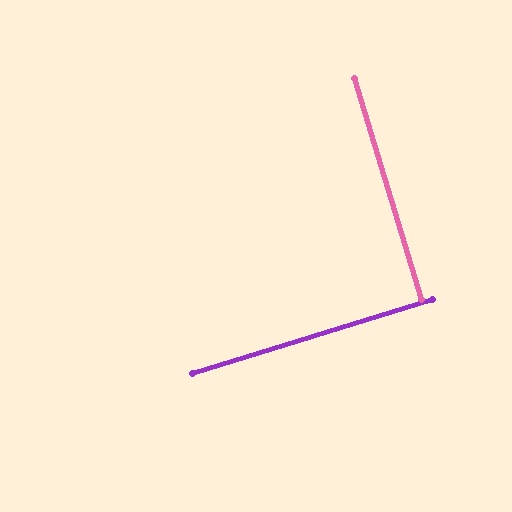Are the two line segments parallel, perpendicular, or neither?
Perpendicular — they meet at approximately 90°.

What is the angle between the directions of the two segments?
Approximately 90 degrees.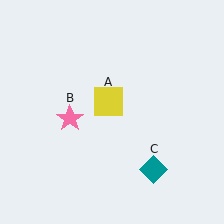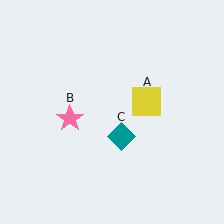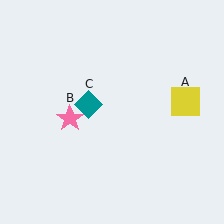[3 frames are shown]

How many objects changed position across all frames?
2 objects changed position: yellow square (object A), teal diamond (object C).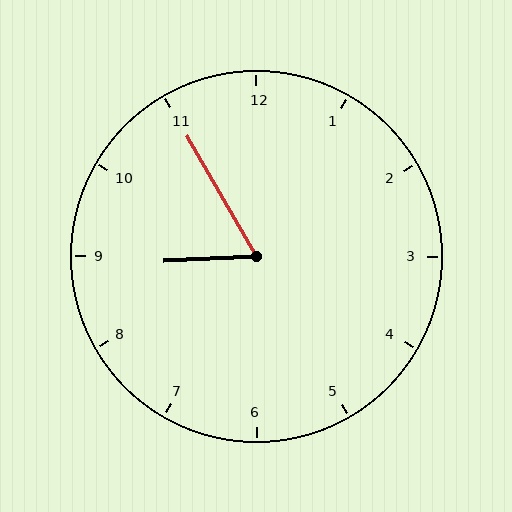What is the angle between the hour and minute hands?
Approximately 62 degrees.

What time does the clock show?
8:55.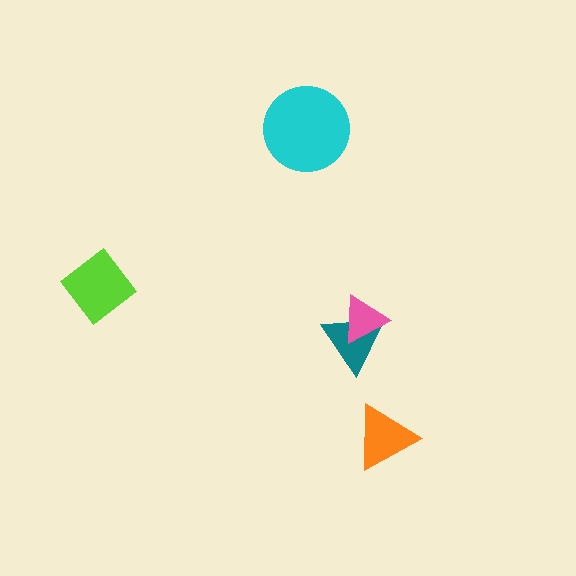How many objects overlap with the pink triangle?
1 object overlaps with the pink triangle.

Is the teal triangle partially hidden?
Yes, it is partially covered by another shape.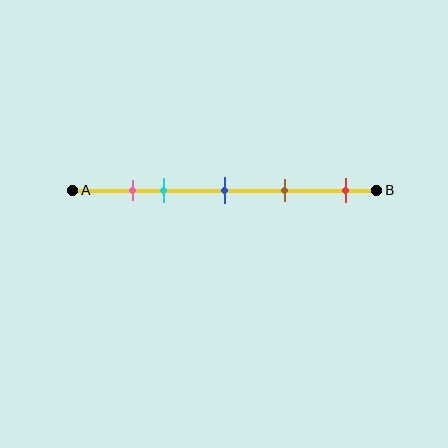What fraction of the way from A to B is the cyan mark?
The cyan mark is approximately 30% (0.3) of the way from A to B.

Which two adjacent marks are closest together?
The pink and cyan marks are the closest adjacent pair.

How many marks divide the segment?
There are 5 marks dividing the segment.